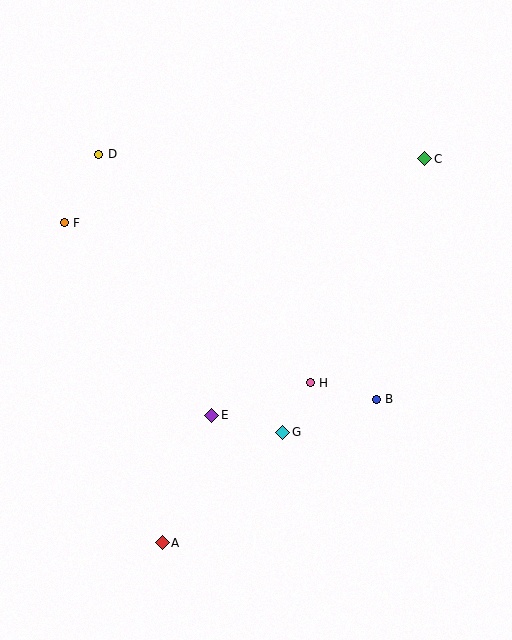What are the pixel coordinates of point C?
Point C is at (425, 159).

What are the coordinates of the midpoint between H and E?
The midpoint between H and E is at (261, 399).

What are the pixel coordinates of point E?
Point E is at (212, 415).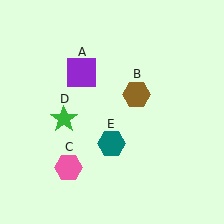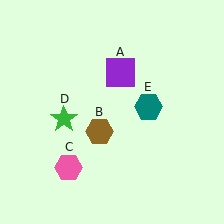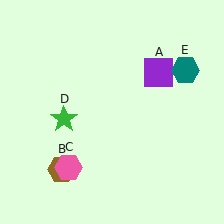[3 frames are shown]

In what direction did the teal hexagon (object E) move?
The teal hexagon (object E) moved up and to the right.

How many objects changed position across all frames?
3 objects changed position: purple square (object A), brown hexagon (object B), teal hexagon (object E).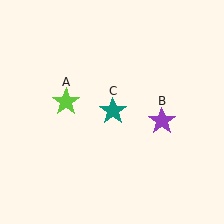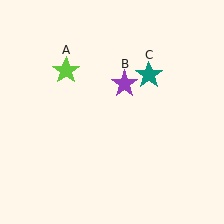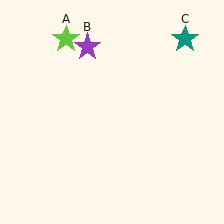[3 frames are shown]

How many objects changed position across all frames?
3 objects changed position: lime star (object A), purple star (object B), teal star (object C).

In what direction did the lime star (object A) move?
The lime star (object A) moved up.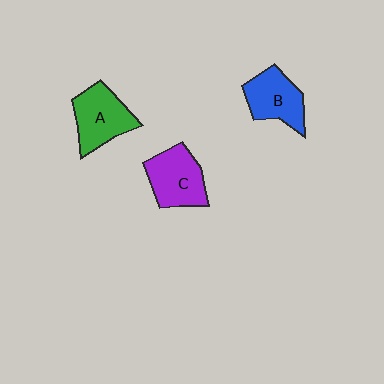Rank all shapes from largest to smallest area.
From largest to smallest: C (purple), A (green), B (blue).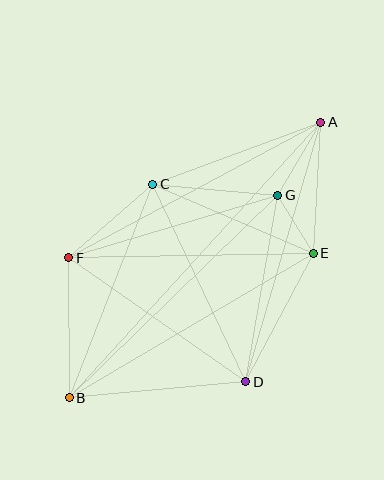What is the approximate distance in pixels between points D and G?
The distance between D and G is approximately 189 pixels.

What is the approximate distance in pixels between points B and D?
The distance between B and D is approximately 177 pixels.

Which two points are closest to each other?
Points E and G are closest to each other.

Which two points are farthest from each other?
Points A and B are farthest from each other.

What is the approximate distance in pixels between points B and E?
The distance between B and E is approximately 283 pixels.